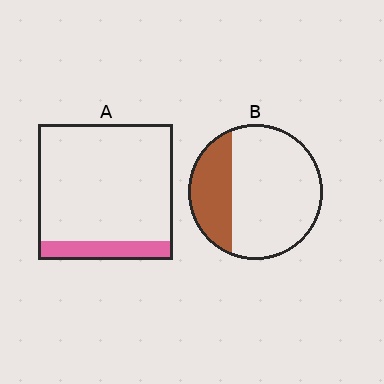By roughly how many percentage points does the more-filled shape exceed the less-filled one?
By roughly 15 percentage points (B over A).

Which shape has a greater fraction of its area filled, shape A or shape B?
Shape B.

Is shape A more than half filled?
No.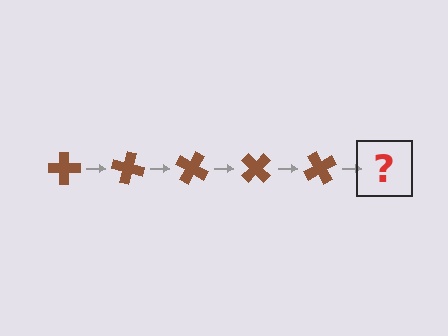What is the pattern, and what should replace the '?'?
The pattern is that the cross rotates 15 degrees each step. The '?' should be a brown cross rotated 75 degrees.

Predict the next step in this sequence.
The next step is a brown cross rotated 75 degrees.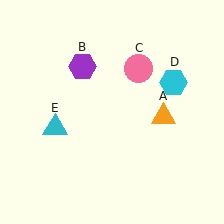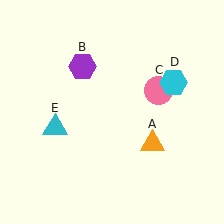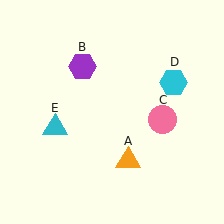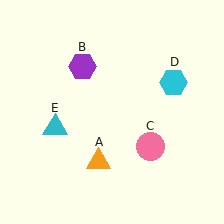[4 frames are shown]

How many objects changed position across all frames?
2 objects changed position: orange triangle (object A), pink circle (object C).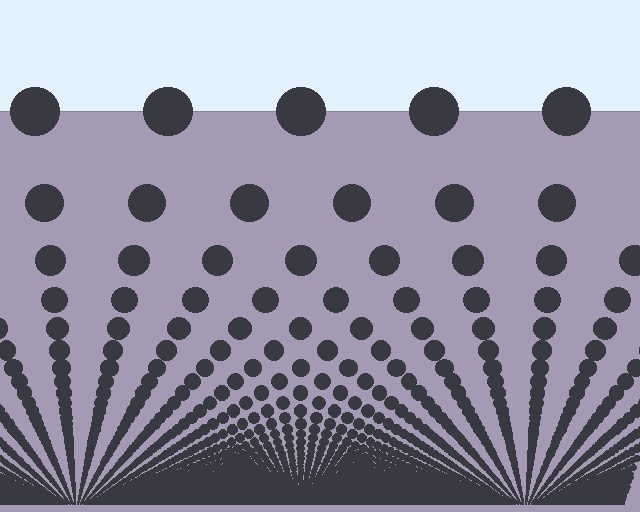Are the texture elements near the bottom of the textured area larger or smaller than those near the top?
Smaller. The gradient is inverted — elements near the bottom are smaller and denser.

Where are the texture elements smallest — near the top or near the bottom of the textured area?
Near the bottom.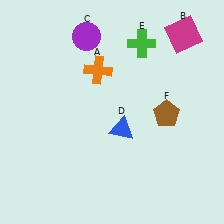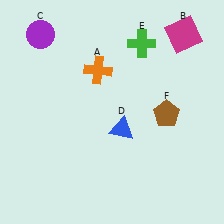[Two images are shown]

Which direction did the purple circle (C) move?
The purple circle (C) moved left.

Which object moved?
The purple circle (C) moved left.